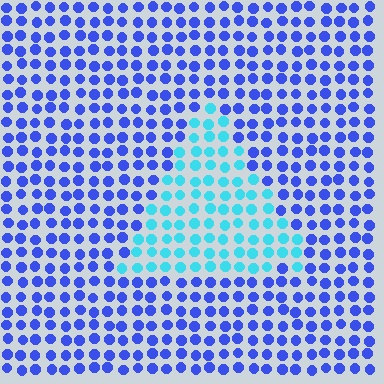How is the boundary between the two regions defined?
The boundary is defined purely by a slight shift in hue (about 48 degrees). Spacing, size, and orientation are identical on both sides.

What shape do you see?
I see a triangle.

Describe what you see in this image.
The image is filled with small blue elements in a uniform arrangement. A triangle-shaped region is visible where the elements are tinted to a slightly different hue, forming a subtle color boundary.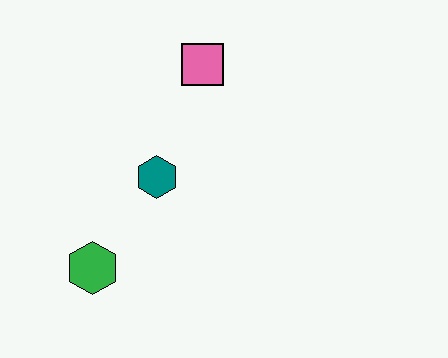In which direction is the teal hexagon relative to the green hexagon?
The teal hexagon is above the green hexagon.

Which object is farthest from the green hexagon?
The pink square is farthest from the green hexagon.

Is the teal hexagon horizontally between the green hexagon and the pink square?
Yes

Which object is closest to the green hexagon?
The teal hexagon is closest to the green hexagon.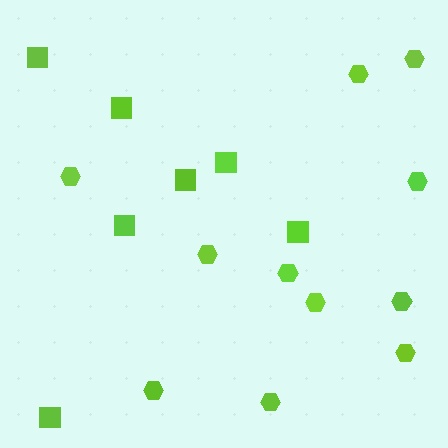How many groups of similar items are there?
There are 2 groups: one group of squares (7) and one group of hexagons (11).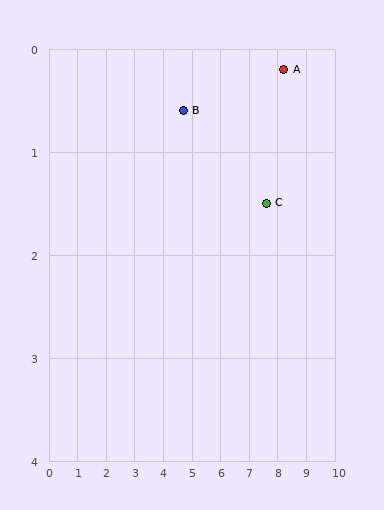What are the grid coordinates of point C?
Point C is at approximately (7.6, 1.5).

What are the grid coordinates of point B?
Point B is at approximately (4.7, 0.6).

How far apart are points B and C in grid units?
Points B and C are about 3.0 grid units apart.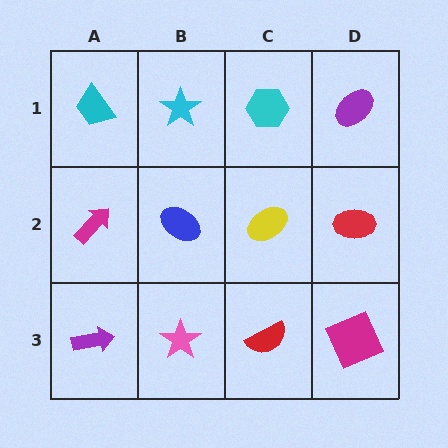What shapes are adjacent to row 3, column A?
A magenta arrow (row 2, column A), a pink star (row 3, column B).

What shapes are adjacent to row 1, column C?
A yellow ellipse (row 2, column C), a cyan star (row 1, column B), a purple ellipse (row 1, column D).